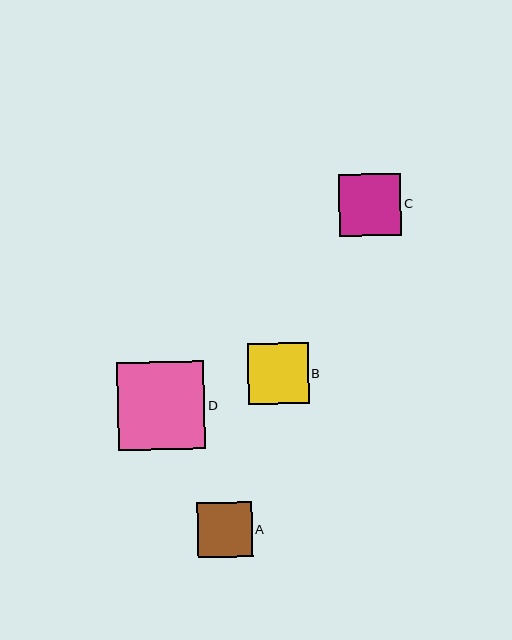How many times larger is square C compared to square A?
Square C is approximately 1.1 times the size of square A.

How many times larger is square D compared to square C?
Square D is approximately 1.4 times the size of square C.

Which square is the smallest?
Square A is the smallest with a size of approximately 55 pixels.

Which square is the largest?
Square D is the largest with a size of approximately 88 pixels.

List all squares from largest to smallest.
From largest to smallest: D, C, B, A.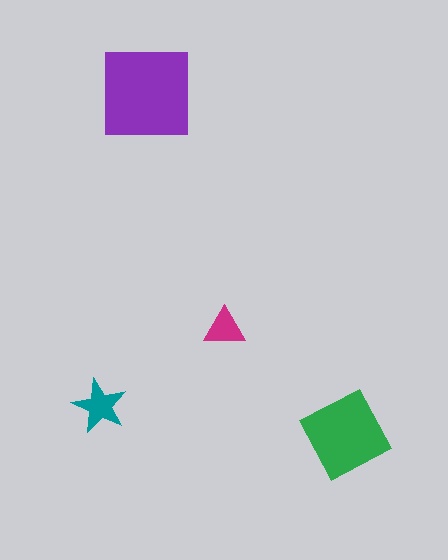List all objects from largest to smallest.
The purple square, the green diamond, the teal star, the magenta triangle.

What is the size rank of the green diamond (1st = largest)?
2nd.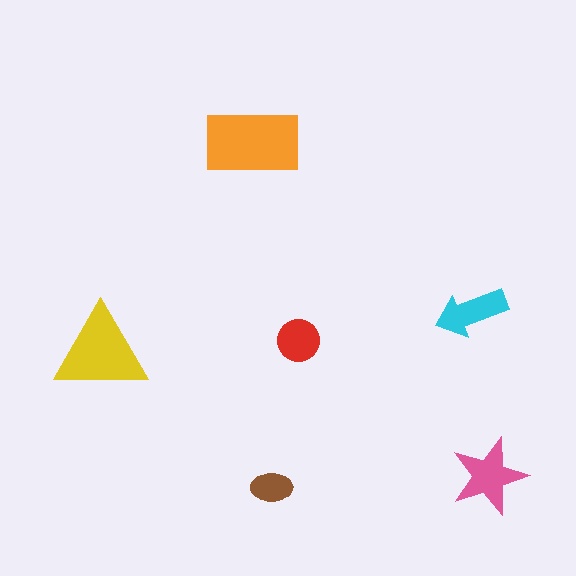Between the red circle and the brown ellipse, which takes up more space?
The red circle.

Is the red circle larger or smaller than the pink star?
Smaller.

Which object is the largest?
The orange rectangle.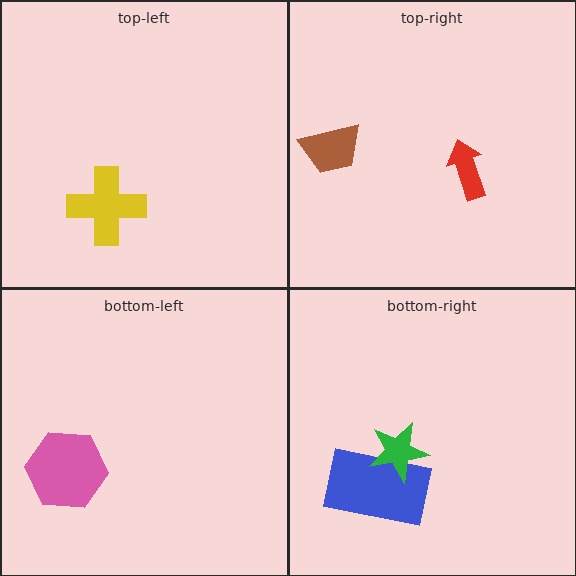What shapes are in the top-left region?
The yellow cross.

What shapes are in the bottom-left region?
The pink hexagon.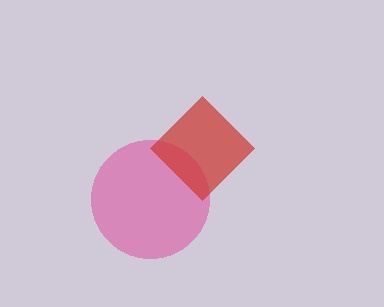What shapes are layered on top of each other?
The layered shapes are: a pink circle, a red diamond.